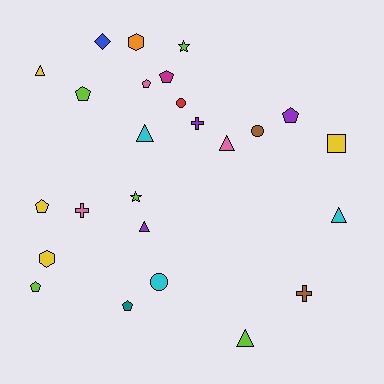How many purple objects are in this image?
There are 3 purple objects.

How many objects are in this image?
There are 25 objects.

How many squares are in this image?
There is 1 square.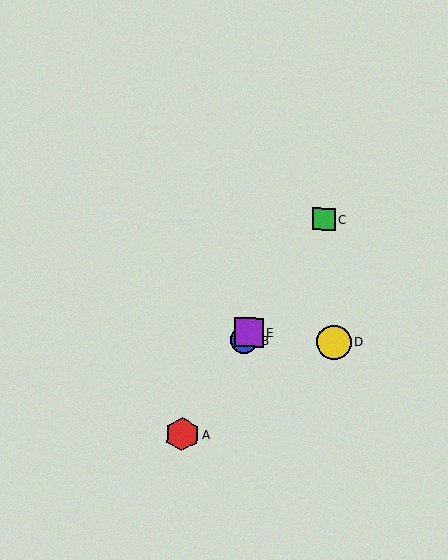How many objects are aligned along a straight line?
4 objects (A, B, C, E) are aligned along a straight line.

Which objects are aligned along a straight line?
Objects A, B, C, E are aligned along a straight line.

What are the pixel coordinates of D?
Object D is at (334, 342).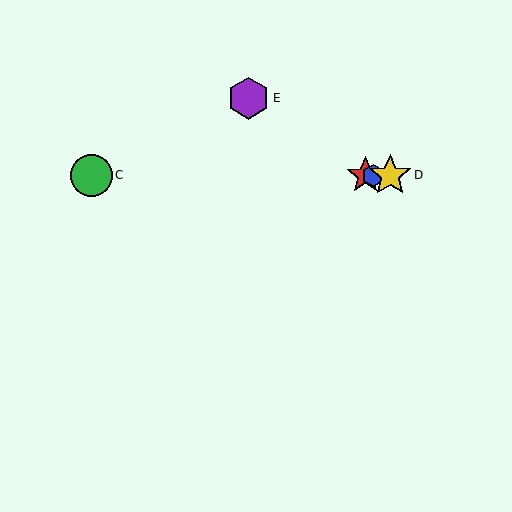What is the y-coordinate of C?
Object C is at y≈175.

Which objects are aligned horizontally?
Objects A, B, C, D are aligned horizontally.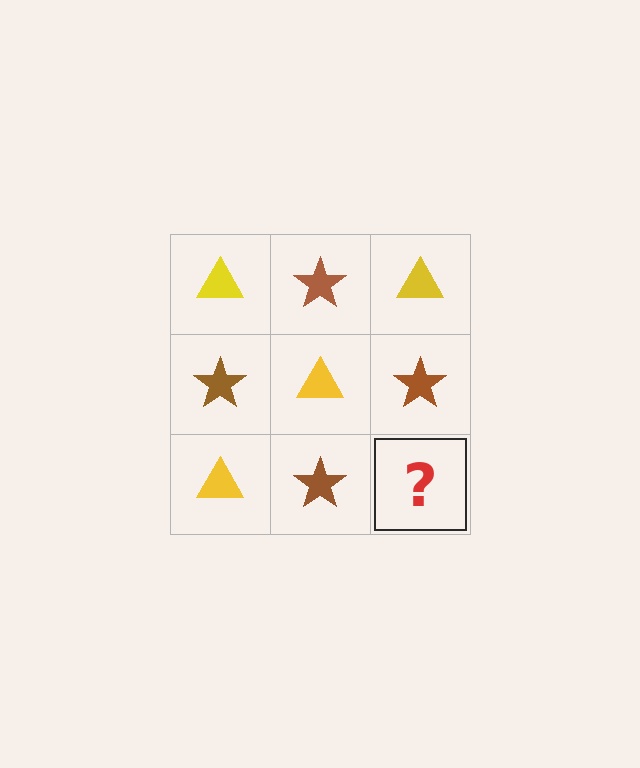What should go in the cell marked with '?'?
The missing cell should contain a yellow triangle.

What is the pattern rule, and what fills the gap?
The rule is that it alternates yellow triangle and brown star in a checkerboard pattern. The gap should be filled with a yellow triangle.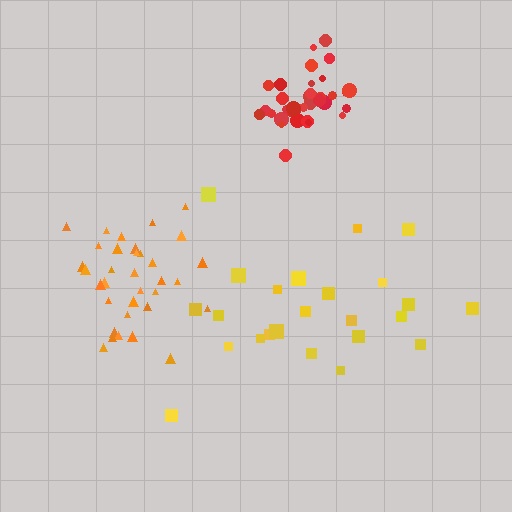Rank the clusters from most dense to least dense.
red, orange, yellow.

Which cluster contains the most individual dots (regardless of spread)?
Red (35).